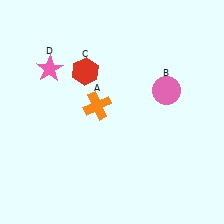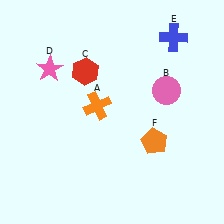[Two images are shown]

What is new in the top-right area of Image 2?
A blue cross (E) was added in the top-right area of Image 2.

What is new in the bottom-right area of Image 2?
An orange pentagon (F) was added in the bottom-right area of Image 2.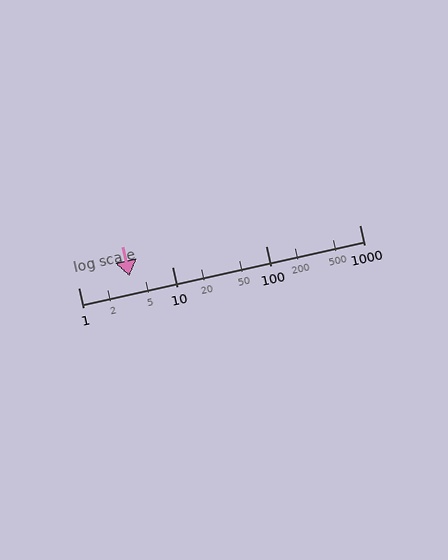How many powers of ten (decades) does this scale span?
The scale spans 3 decades, from 1 to 1000.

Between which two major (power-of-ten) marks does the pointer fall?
The pointer is between 1 and 10.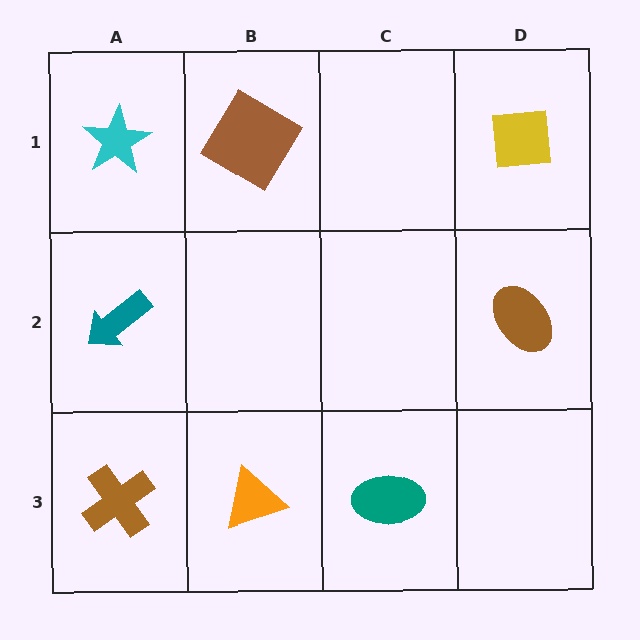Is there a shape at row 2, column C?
No, that cell is empty.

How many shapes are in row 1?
3 shapes.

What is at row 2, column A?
A teal arrow.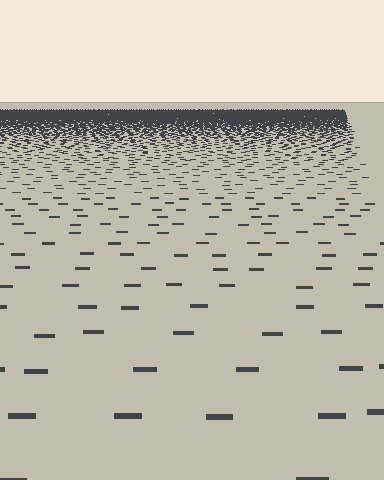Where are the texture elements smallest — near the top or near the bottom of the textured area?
Near the top.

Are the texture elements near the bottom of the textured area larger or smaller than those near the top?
Larger. Near the bottom, elements are closer to the viewer and appear at a bigger on-screen size.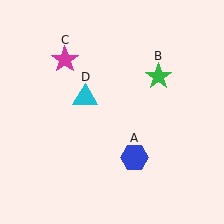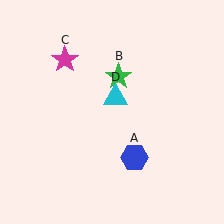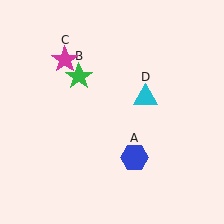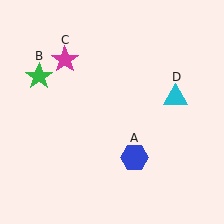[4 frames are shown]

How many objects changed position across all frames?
2 objects changed position: green star (object B), cyan triangle (object D).